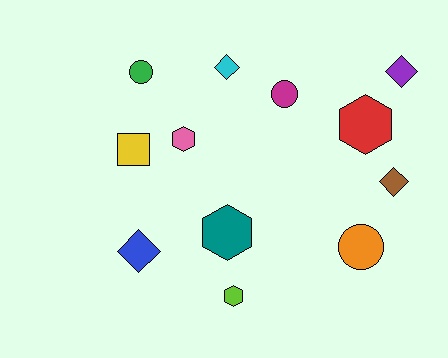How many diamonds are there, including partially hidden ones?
There are 4 diamonds.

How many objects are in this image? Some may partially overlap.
There are 12 objects.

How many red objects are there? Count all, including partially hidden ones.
There is 1 red object.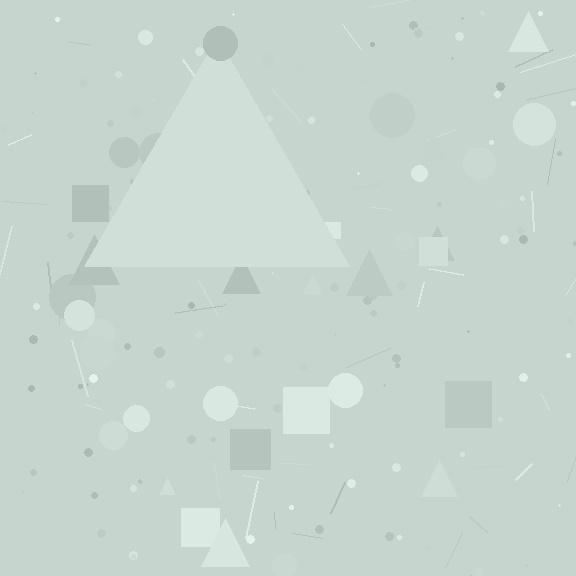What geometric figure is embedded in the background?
A triangle is embedded in the background.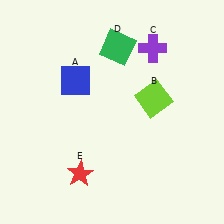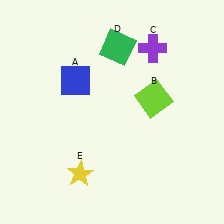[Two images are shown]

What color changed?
The star (E) changed from red in Image 1 to yellow in Image 2.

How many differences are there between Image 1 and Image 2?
There is 1 difference between the two images.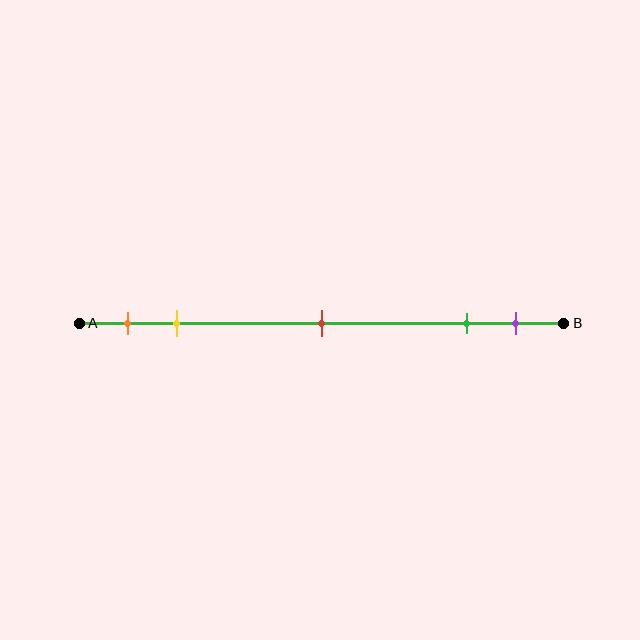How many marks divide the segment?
There are 5 marks dividing the segment.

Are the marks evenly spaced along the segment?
No, the marks are not evenly spaced.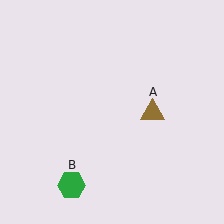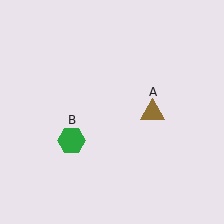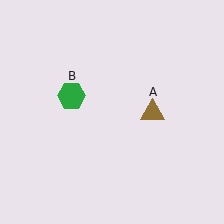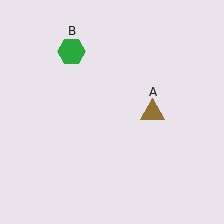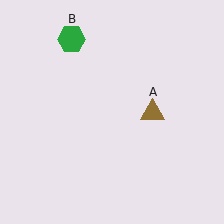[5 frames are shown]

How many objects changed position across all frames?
1 object changed position: green hexagon (object B).